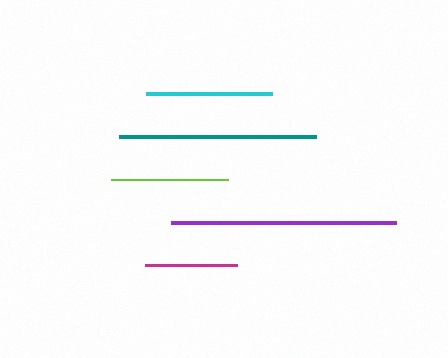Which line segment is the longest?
The purple line is the longest at approximately 224 pixels.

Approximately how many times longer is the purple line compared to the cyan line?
The purple line is approximately 1.8 times the length of the cyan line.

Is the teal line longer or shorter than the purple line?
The purple line is longer than the teal line.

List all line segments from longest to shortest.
From longest to shortest: purple, teal, cyan, lime, magenta.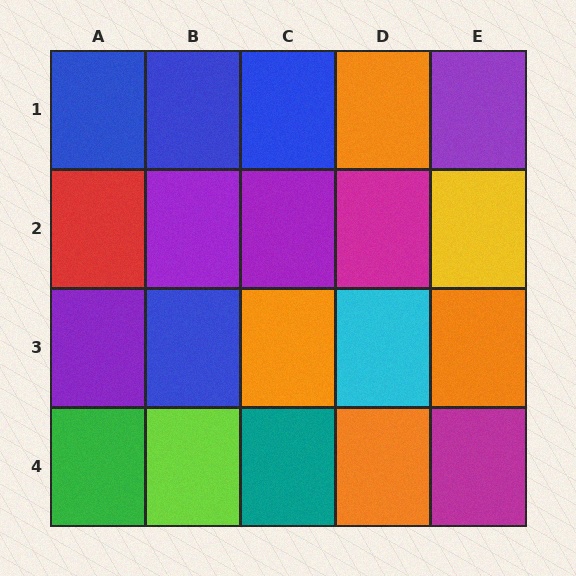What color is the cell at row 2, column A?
Red.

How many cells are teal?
1 cell is teal.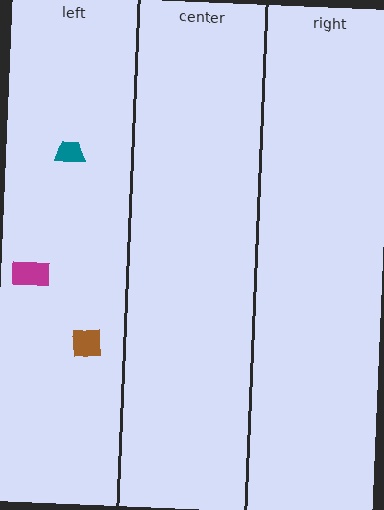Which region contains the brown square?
The left region.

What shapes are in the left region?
The brown square, the teal trapezoid, the magenta rectangle.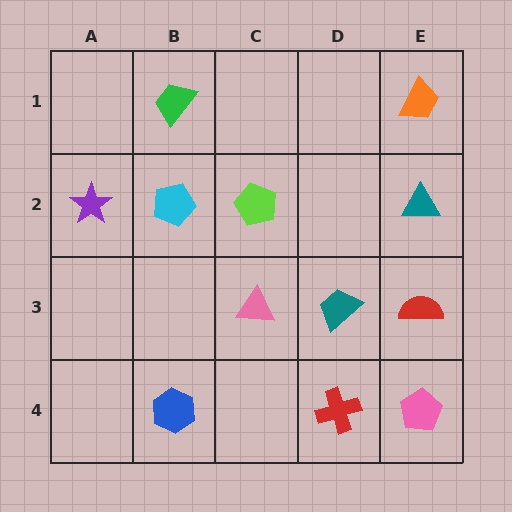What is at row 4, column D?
A red cross.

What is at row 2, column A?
A purple star.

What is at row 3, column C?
A pink triangle.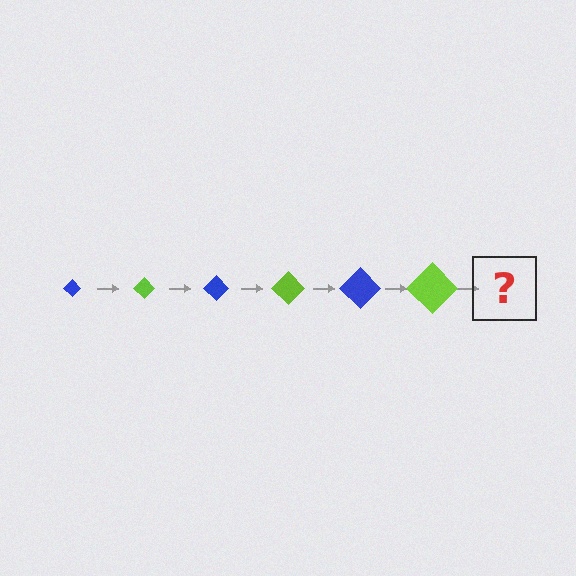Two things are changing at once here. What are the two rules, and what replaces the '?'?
The two rules are that the diamond grows larger each step and the color cycles through blue and lime. The '?' should be a blue diamond, larger than the previous one.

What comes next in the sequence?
The next element should be a blue diamond, larger than the previous one.